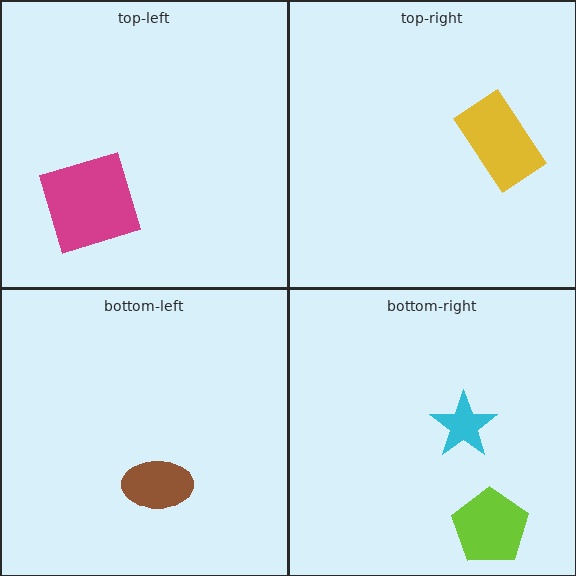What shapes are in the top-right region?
The yellow rectangle.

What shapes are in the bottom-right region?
The lime pentagon, the cyan star.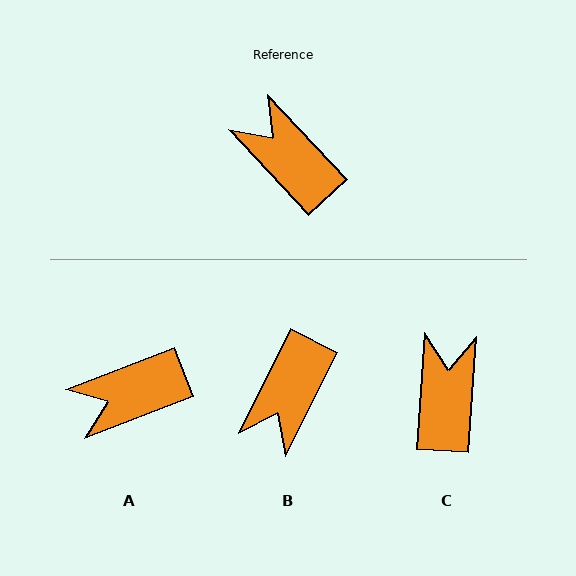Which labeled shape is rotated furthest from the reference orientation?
B, about 111 degrees away.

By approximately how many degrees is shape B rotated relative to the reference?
Approximately 111 degrees counter-clockwise.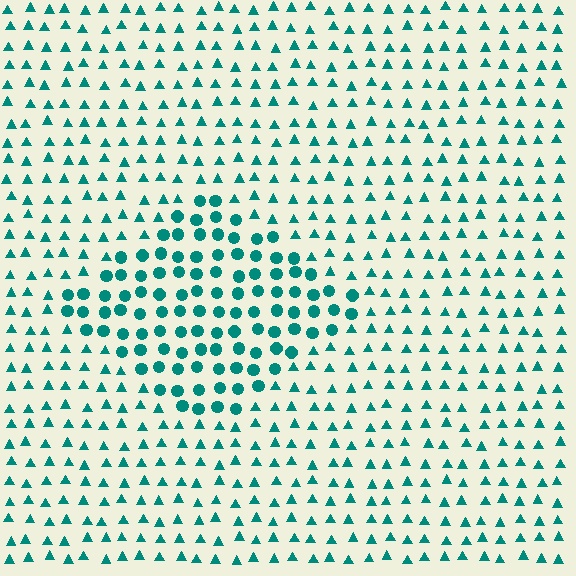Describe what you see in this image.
The image is filled with small teal elements arranged in a uniform grid. A diamond-shaped region contains circles, while the surrounding area contains triangles. The boundary is defined purely by the change in element shape.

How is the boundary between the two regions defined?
The boundary is defined by a change in element shape: circles inside vs. triangles outside. All elements share the same color and spacing.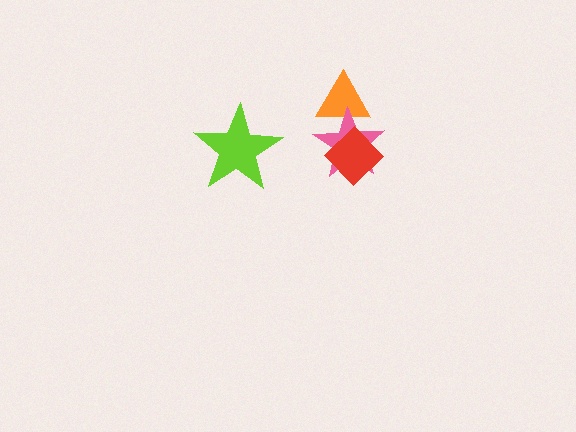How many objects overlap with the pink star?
2 objects overlap with the pink star.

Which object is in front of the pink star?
The red diamond is in front of the pink star.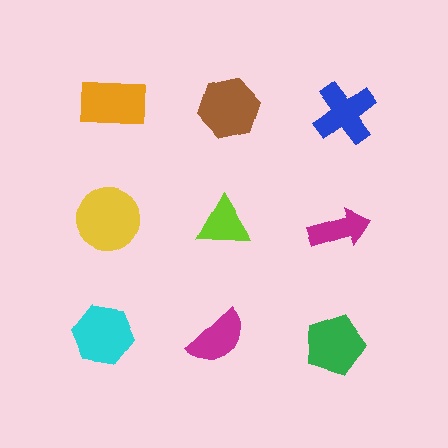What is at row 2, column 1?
A yellow circle.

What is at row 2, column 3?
A magenta arrow.